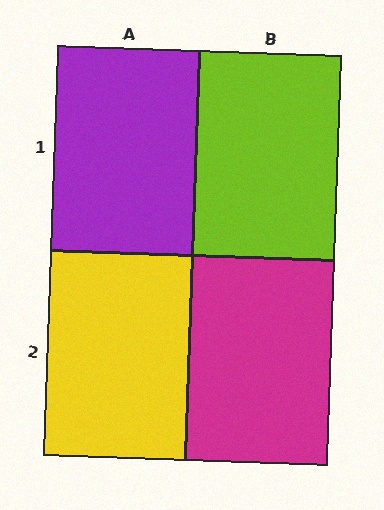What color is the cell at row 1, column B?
Lime.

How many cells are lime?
1 cell is lime.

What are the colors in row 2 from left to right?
Yellow, magenta.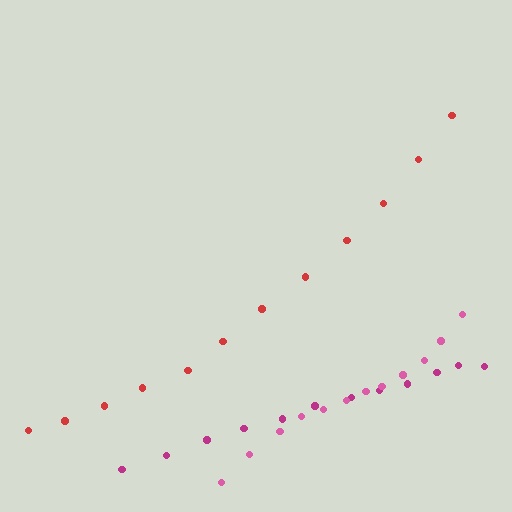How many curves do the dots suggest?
There are 3 distinct paths.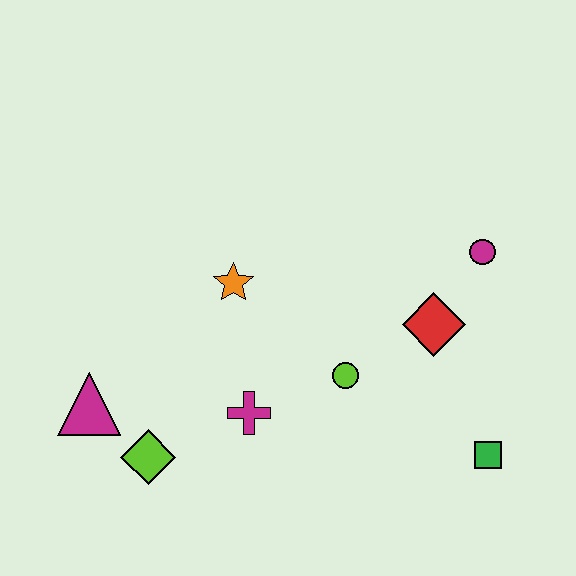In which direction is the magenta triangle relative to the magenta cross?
The magenta triangle is to the left of the magenta cross.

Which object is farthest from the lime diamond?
The magenta circle is farthest from the lime diamond.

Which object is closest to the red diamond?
The magenta circle is closest to the red diamond.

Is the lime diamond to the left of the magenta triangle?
No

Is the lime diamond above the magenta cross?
No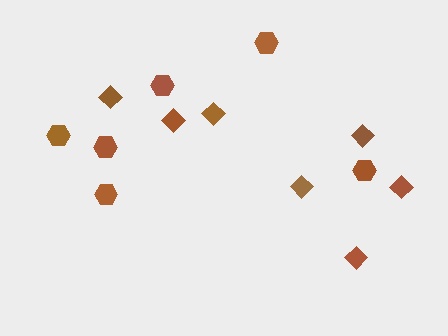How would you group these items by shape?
There are 2 groups: one group of hexagons (6) and one group of diamonds (7).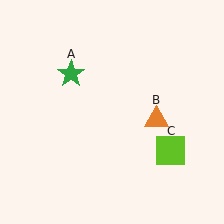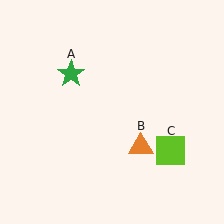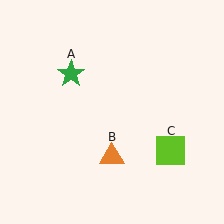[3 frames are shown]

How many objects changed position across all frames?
1 object changed position: orange triangle (object B).